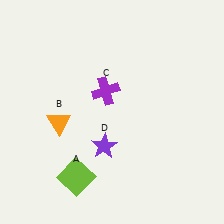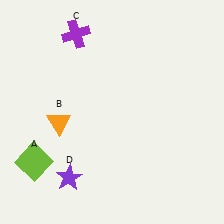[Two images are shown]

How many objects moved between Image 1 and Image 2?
3 objects moved between the two images.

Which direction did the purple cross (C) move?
The purple cross (C) moved up.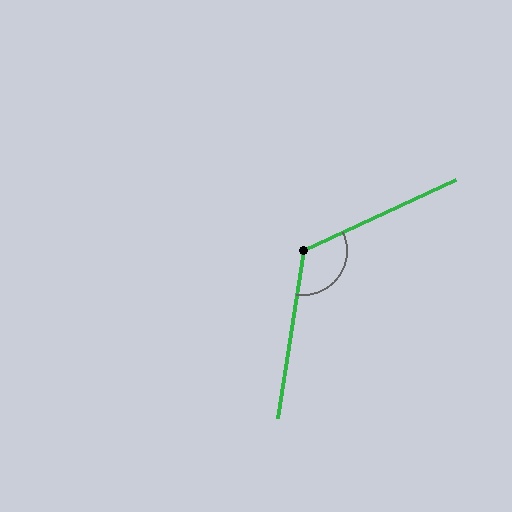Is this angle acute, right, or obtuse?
It is obtuse.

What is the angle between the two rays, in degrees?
Approximately 124 degrees.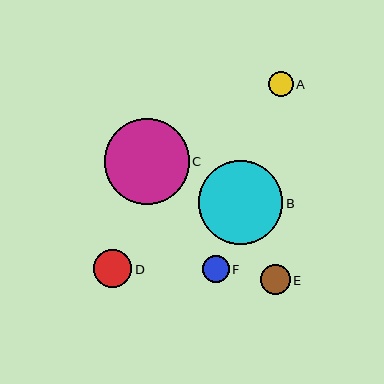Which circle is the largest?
Circle C is the largest with a size of approximately 85 pixels.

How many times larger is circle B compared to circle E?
Circle B is approximately 2.9 times the size of circle E.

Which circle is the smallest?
Circle A is the smallest with a size of approximately 25 pixels.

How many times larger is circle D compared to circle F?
Circle D is approximately 1.4 times the size of circle F.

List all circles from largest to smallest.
From largest to smallest: C, B, D, E, F, A.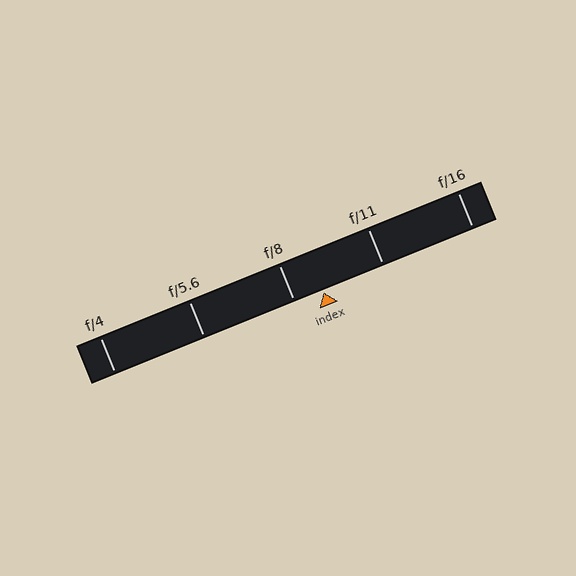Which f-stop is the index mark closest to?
The index mark is closest to f/8.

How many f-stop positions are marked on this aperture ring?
There are 5 f-stop positions marked.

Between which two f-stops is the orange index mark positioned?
The index mark is between f/8 and f/11.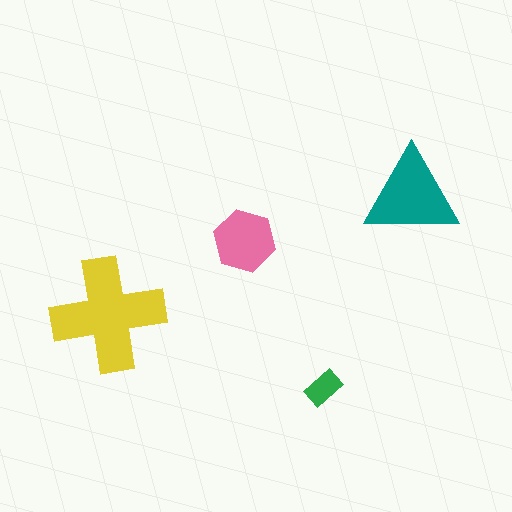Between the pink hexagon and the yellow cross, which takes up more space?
The yellow cross.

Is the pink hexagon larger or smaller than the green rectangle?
Larger.